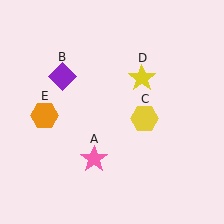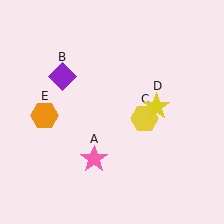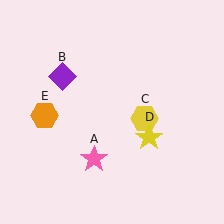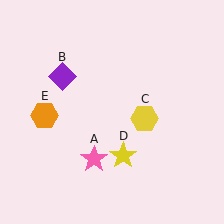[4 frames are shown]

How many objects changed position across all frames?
1 object changed position: yellow star (object D).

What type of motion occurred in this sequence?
The yellow star (object D) rotated clockwise around the center of the scene.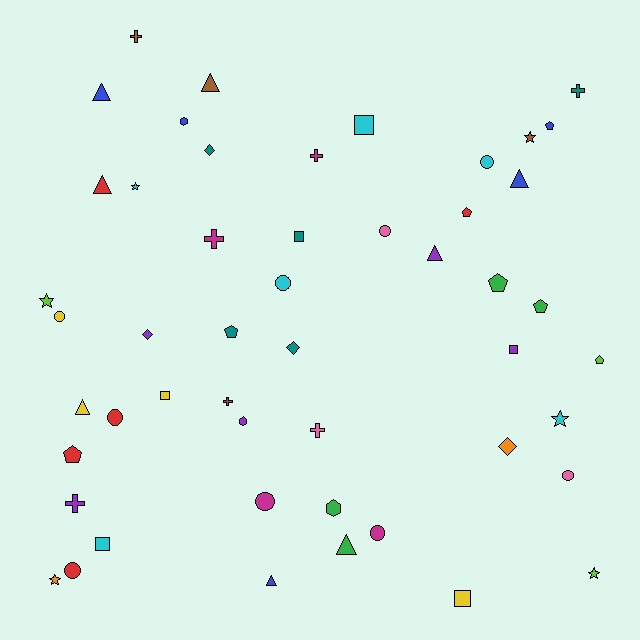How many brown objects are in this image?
There are 3 brown objects.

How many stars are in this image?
There are 6 stars.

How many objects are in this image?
There are 50 objects.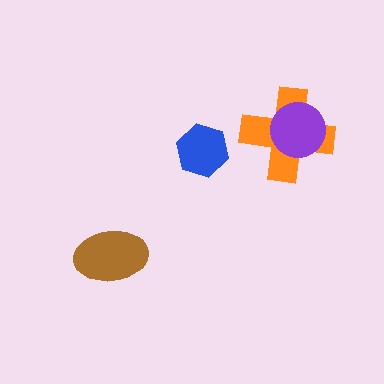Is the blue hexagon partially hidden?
No, no other shape covers it.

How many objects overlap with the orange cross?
1 object overlaps with the orange cross.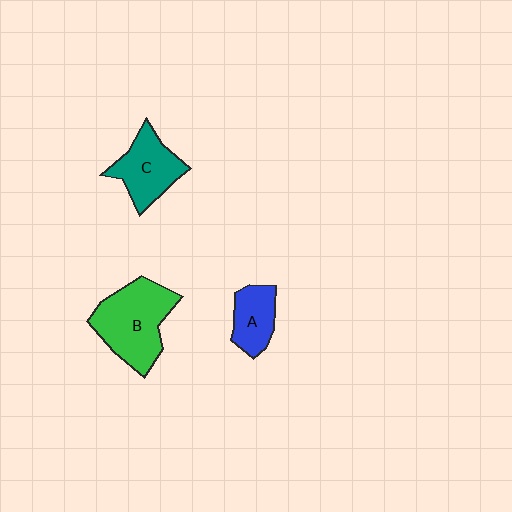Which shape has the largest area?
Shape B (green).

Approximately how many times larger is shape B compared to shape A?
Approximately 2.0 times.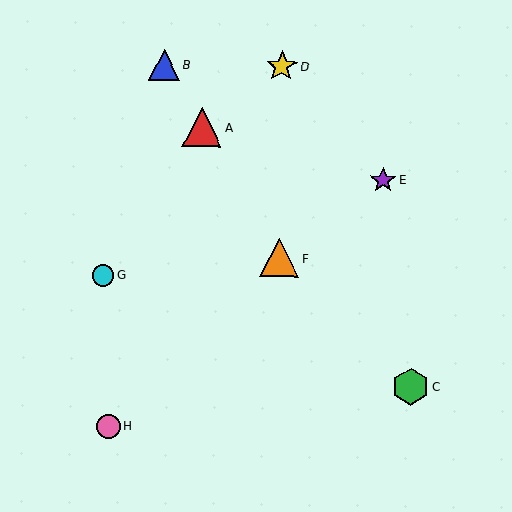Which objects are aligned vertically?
Objects D, F are aligned vertically.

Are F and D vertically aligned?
Yes, both are at x≈279.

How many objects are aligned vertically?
2 objects (D, F) are aligned vertically.